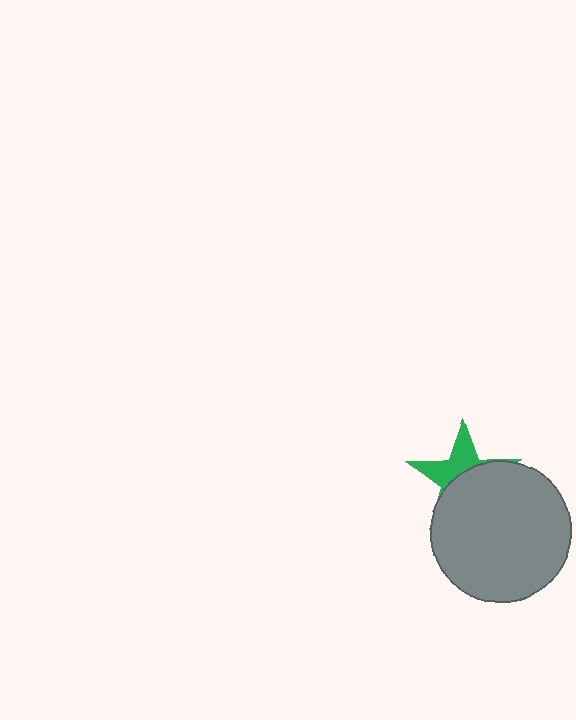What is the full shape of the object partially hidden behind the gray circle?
The partially hidden object is a green star.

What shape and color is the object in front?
The object in front is a gray circle.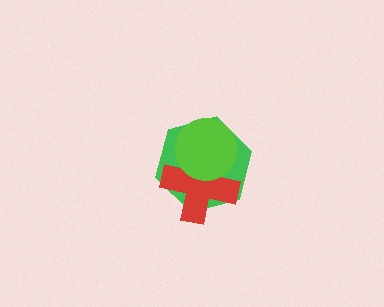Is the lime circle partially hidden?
No, no other shape covers it.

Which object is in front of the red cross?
The lime circle is in front of the red cross.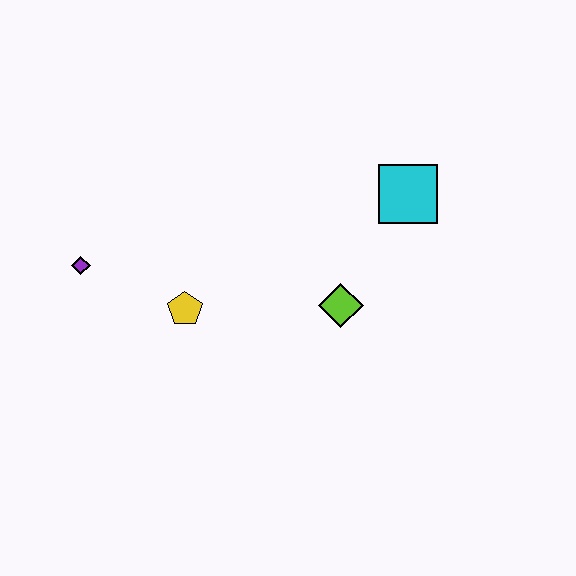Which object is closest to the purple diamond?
The yellow pentagon is closest to the purple diamond.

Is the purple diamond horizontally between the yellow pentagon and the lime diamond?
No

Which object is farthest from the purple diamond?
The cyan square is farthest from the purple diamond.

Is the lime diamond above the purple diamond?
No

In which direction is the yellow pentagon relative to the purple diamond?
The yellow pentagon is to the right of the purple diamond.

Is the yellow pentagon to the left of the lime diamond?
Yes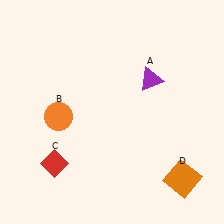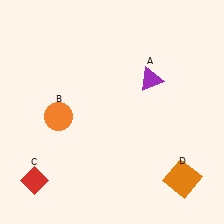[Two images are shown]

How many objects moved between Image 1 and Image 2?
1 object moved between the two images.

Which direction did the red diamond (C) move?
The red diamond (C) moved left.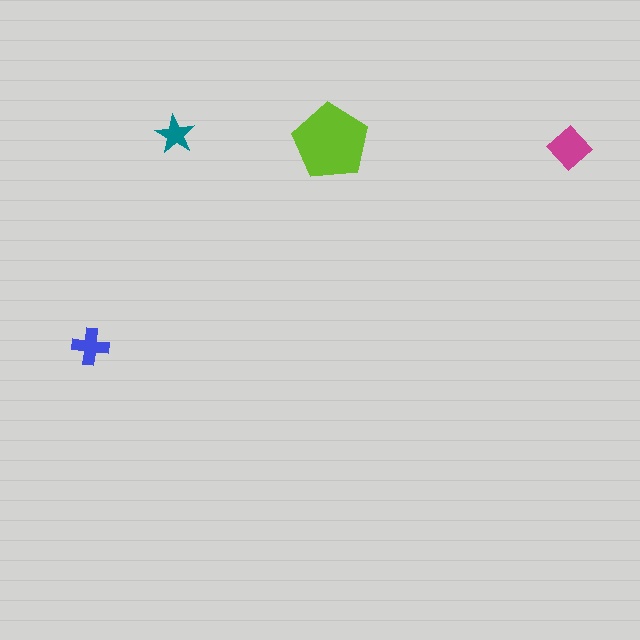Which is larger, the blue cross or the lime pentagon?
The lime pentagon.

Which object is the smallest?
The teal star.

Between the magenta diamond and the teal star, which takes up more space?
The magenta diamond.